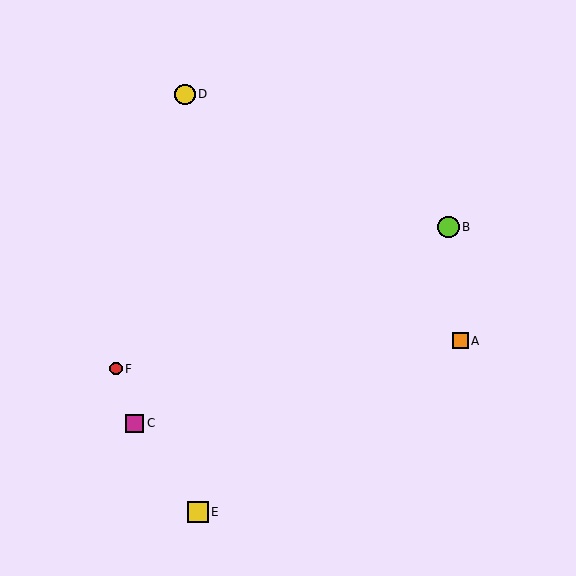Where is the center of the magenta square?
The center of the magenta square is at (135, 423).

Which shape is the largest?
The lime circle (labeled B) is the largest.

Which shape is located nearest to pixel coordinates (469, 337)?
The orange square (labeled A) at (461, 341) is nearest to that location.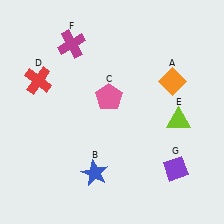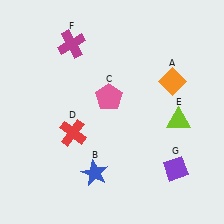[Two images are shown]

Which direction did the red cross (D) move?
The red cross (D) moved down.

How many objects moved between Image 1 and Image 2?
1 object moved between the two images.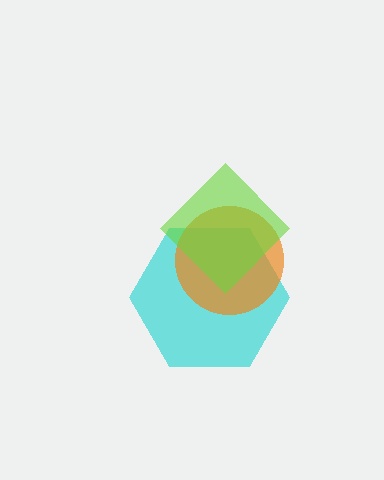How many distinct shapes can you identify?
There are 3 distinct shapes: a cyan hexagon, an orange circle, a lime diamond.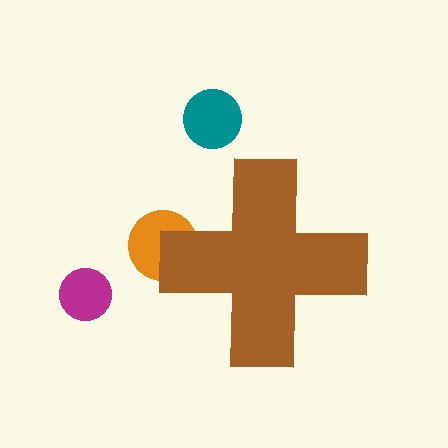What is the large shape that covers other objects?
A brown cross.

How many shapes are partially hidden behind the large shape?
1 shape is partially hidden.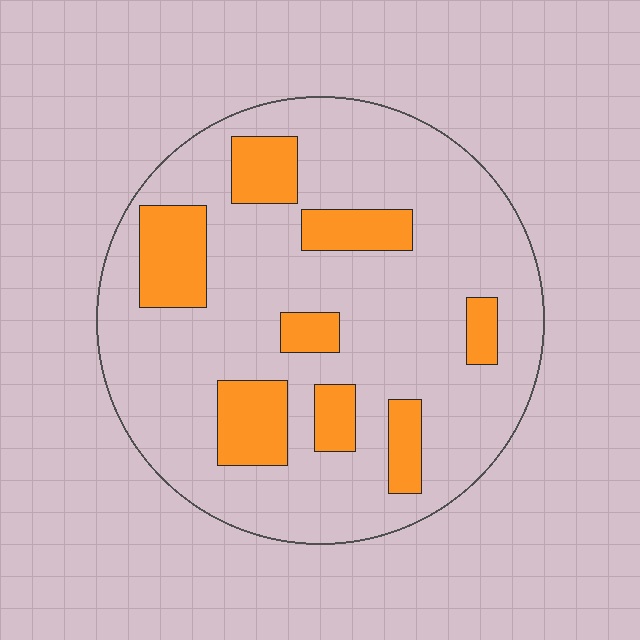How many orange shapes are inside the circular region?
8.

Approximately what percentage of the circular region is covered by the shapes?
Approximately 20%.